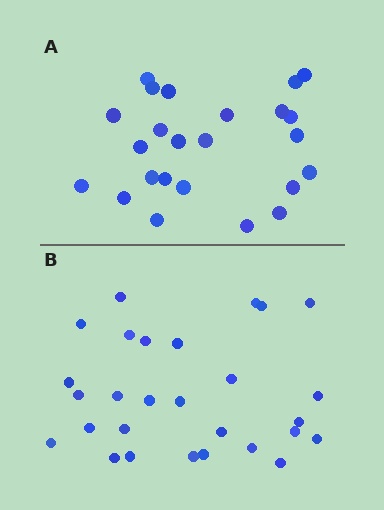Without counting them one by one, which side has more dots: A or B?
Region B (the bottom region) has more dots.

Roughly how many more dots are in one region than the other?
Region B has about 4 more dots than region A.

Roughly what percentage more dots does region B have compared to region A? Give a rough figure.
About 15% more.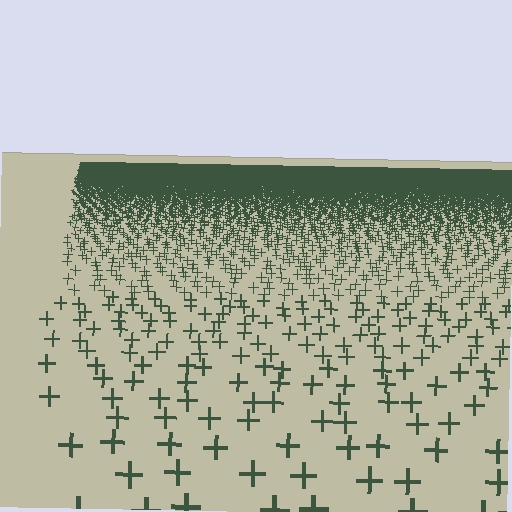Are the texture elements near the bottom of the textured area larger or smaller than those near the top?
Larger. Near the bottom, elements are closer to the viewer and appear at a bigger on-screen size.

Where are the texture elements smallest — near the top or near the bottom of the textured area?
Near the top.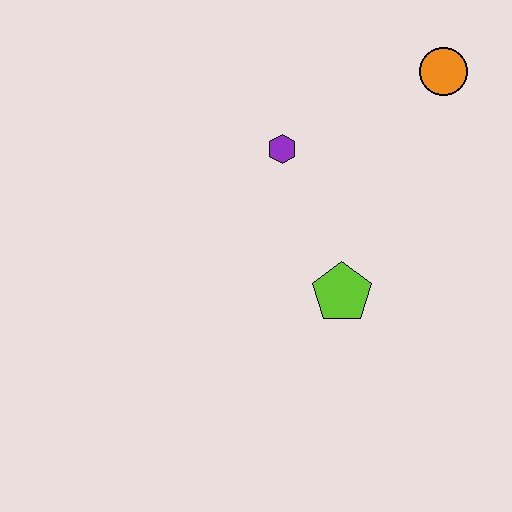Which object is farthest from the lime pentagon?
The orange circle is farthest from the lime pentagon.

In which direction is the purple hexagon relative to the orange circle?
The purple hexagon is to the left of the orange circle.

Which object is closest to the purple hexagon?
The lime pentagon is closest to the purple hexagon.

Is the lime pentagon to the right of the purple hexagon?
Yes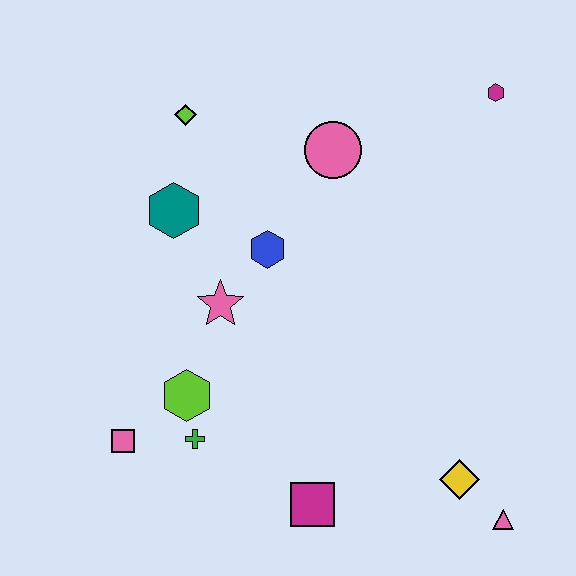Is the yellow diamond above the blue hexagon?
No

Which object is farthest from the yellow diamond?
The lime diamond is farthest from the yellow diamond.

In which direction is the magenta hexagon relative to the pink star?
The magenta hexagon is to the right of the pink star.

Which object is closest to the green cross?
The lime hexagon is closest to the green cross.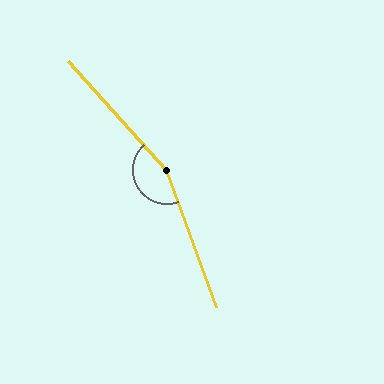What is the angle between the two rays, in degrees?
Approximately 158 degrees.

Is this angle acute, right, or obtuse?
It is obtuse.